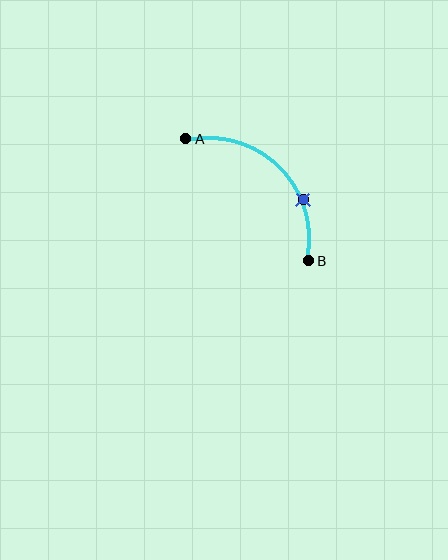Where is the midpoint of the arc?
The arc midpoint is the point on the curve farthest from the straight line joining A and B. It sits above and to the right of that line.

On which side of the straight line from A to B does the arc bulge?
The arc bulges above and to the right of the straight line connecting A and B.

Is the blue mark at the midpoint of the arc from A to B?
No. The blue mark lies on the arc but is closer to endpoint B. The arc midpoint would be at the point on the curve equidistant along the arc from both A and B.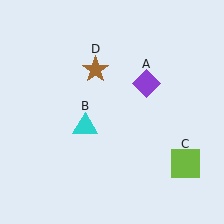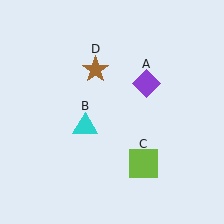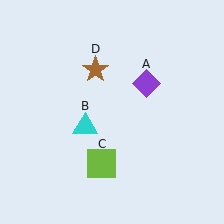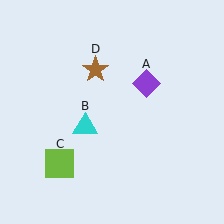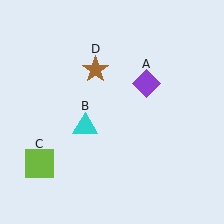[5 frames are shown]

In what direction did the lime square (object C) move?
The lime square (object C) moved left.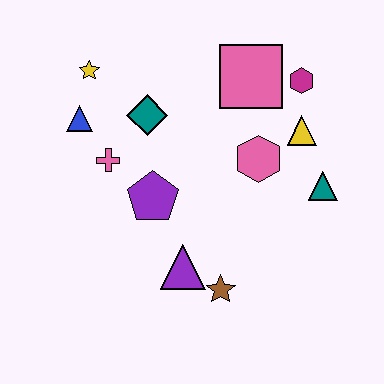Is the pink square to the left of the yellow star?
No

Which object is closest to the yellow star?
The blue triangle is closest to the yellow star.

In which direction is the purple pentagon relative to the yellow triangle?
The purple pentagon is to the left of the yellow triangle.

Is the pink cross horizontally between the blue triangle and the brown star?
Yes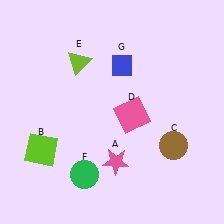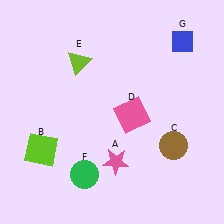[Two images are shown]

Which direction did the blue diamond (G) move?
The blue diamond (G) moved right.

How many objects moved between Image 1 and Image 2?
1 object moved between the two images.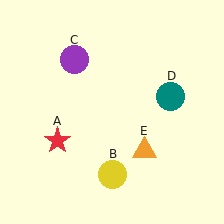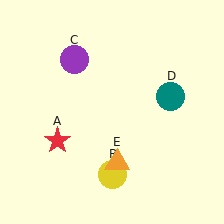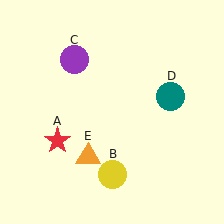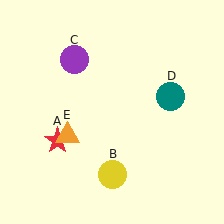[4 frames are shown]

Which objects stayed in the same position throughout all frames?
Red star (object A) and yellow circle (object B) and purple circle (object C) and teal circle (object D) remained stationary.